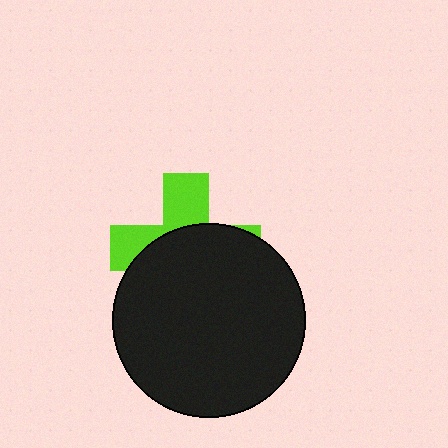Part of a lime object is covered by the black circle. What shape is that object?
It is a cross.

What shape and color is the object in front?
The object in front is a black circle.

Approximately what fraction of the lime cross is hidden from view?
Roughly 64% of the lime cross is hidden behind the black circle.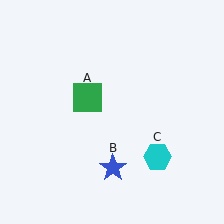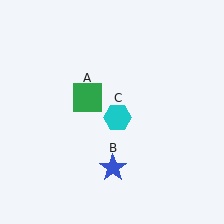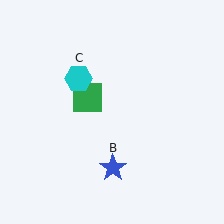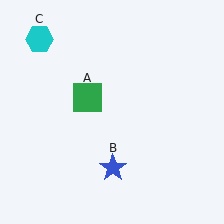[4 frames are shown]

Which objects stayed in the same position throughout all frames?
Green square (object A) and blue star (object B) remained stationary.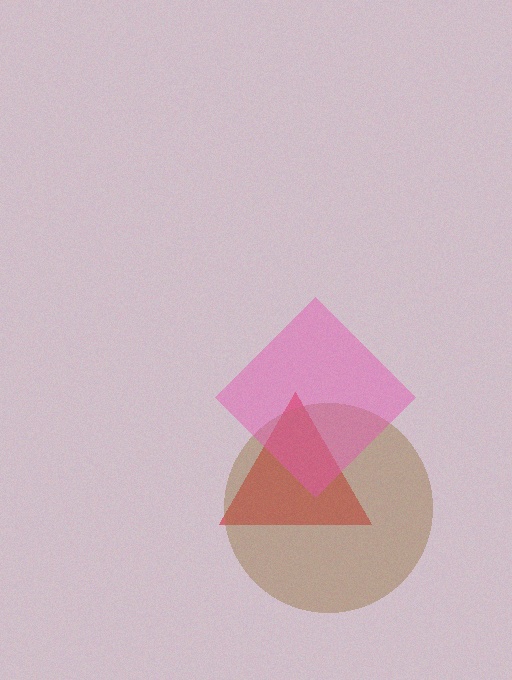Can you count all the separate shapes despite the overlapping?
Yes, there are 3 separate shapes.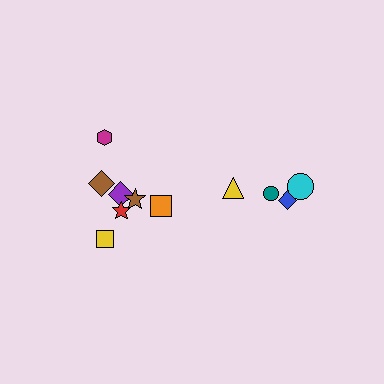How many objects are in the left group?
There are 7 objects.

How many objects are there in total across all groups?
There are 11 objects.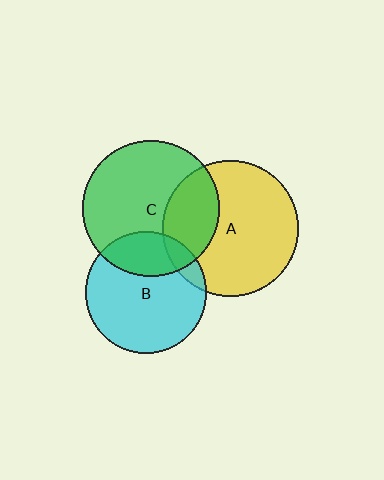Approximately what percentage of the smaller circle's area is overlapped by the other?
Approximately 30%.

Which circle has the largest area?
Circle C (green).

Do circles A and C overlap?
Yes.